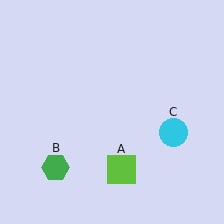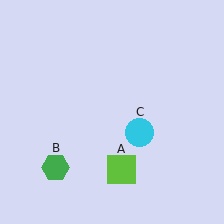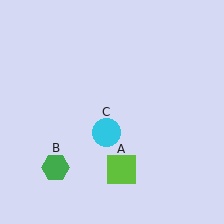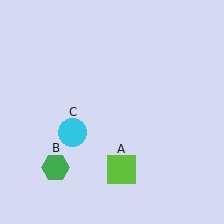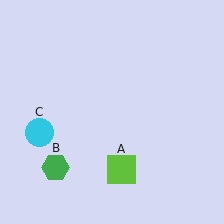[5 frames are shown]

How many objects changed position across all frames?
1 object changed position: cyan circle (object C).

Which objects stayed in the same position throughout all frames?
Lime square (object A) and green hexagon (object B) remained stationary.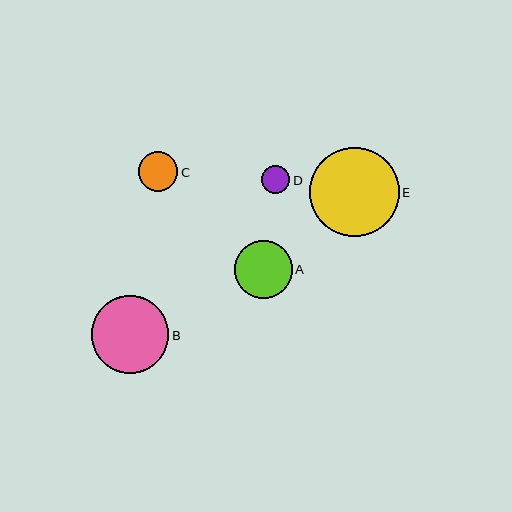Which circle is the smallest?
Circle D is the smallest with a size of approximately 29 pixels.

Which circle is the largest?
Circle E is the largest with a size of approximately 90 pixels.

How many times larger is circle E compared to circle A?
Circle E is approximately 1.6 times the size of circle A.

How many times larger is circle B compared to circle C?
Circle B is approximately 2.0 times the size of circle C.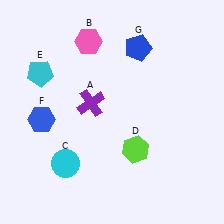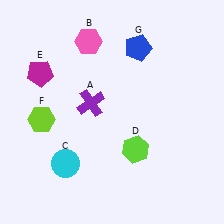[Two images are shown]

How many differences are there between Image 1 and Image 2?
There are 2 differences between the two images.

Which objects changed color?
E changed from cyan to magenta. F changed from blue to lime.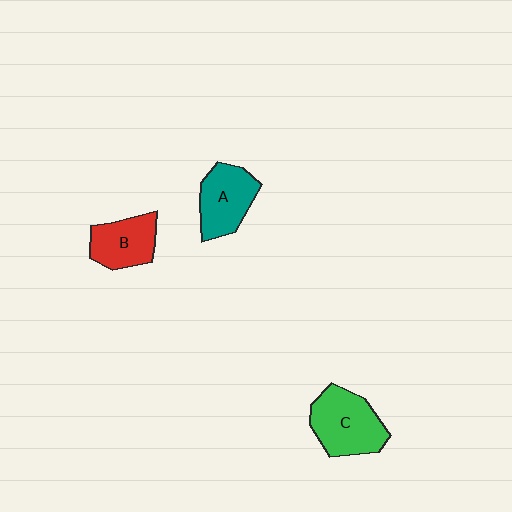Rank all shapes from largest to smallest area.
From largest to smallest: C (green), A (teal), B (red).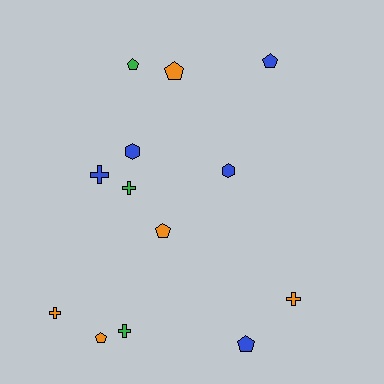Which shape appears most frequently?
Pentagon, with 6 objects.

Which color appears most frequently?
Orange, with 5 objects.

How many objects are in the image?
There are 13 objects.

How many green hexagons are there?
There are no green hexagons.